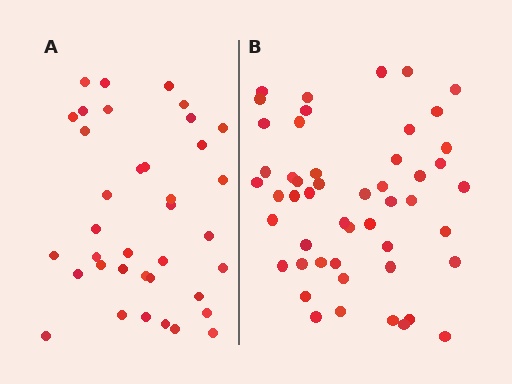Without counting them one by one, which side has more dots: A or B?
Region B (the right region) has more dots.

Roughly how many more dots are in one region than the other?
Region B has approximately 15 more dots than region A.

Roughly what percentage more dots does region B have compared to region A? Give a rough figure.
About 35% more.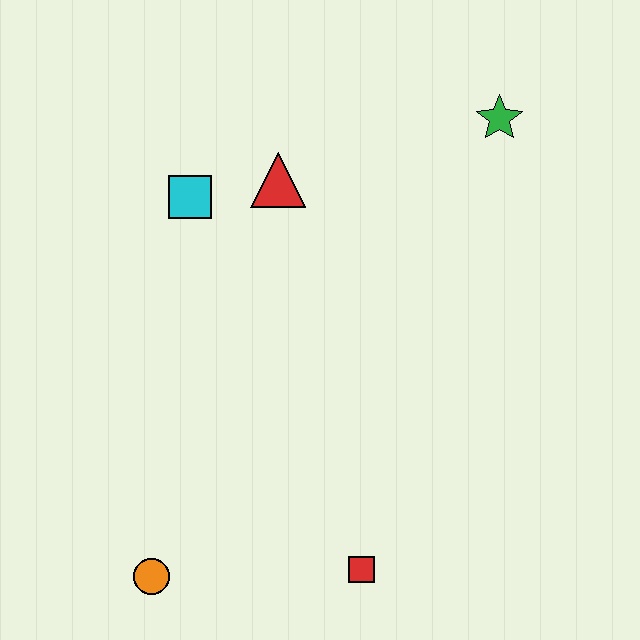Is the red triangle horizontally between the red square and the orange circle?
Yes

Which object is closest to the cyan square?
The red triangle is closest to the cyan square.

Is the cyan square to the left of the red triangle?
Yes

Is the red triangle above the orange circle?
Yes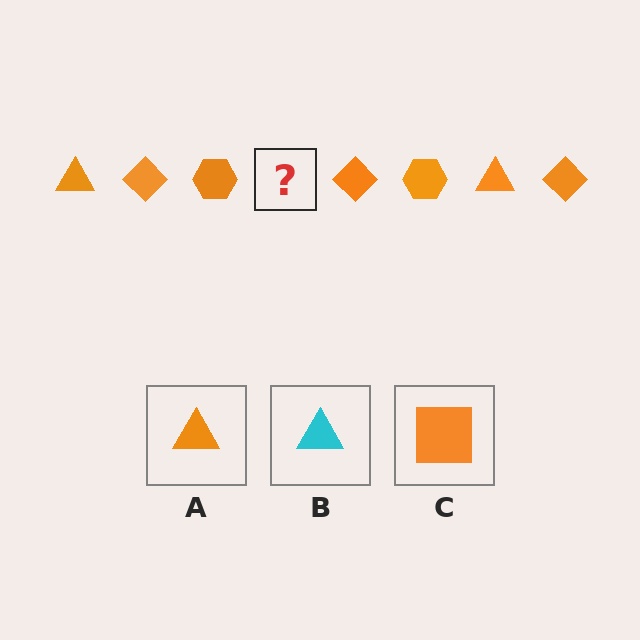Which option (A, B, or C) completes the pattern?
A.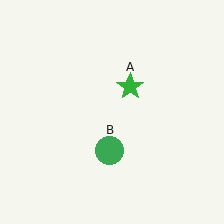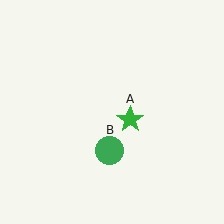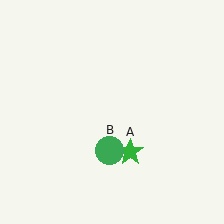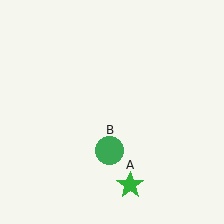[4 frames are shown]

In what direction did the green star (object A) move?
The green star (object A) moved down.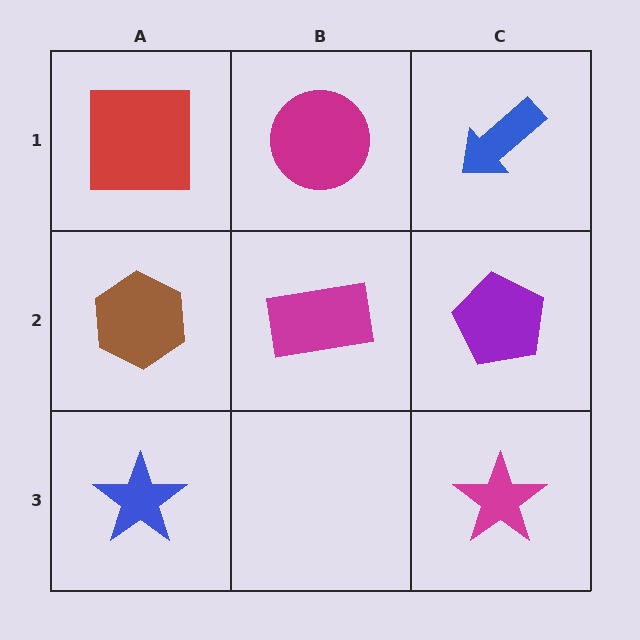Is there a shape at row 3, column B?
No, that cell is empty.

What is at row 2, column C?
A purple pentagon.